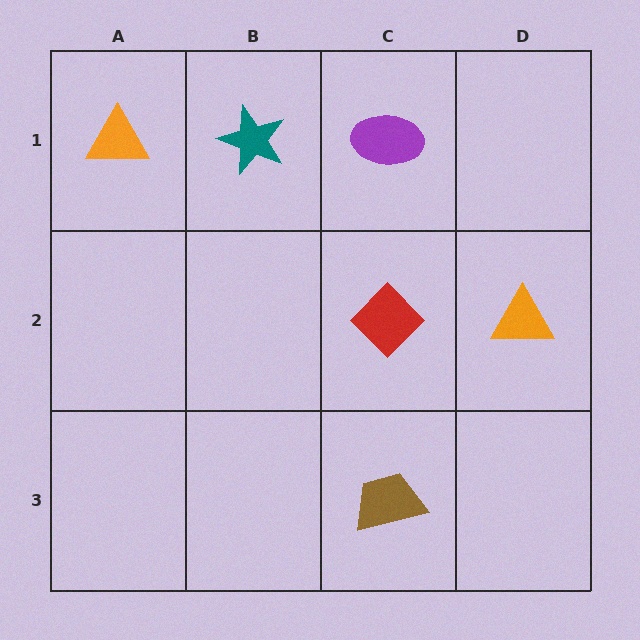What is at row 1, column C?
A purple ellipse.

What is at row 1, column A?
An orange triangle.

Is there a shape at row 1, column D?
No, that cell is empty.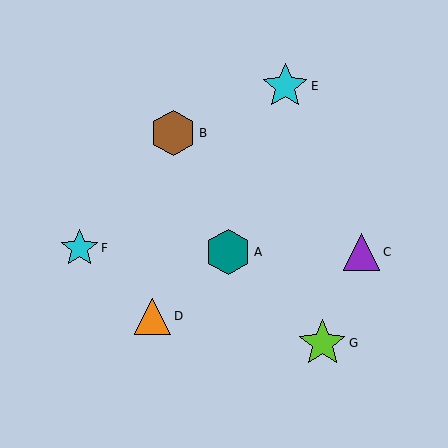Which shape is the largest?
The lime star (labeled G) is the largest.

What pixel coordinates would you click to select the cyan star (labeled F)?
Click at (79, 248) to select the cyan star F.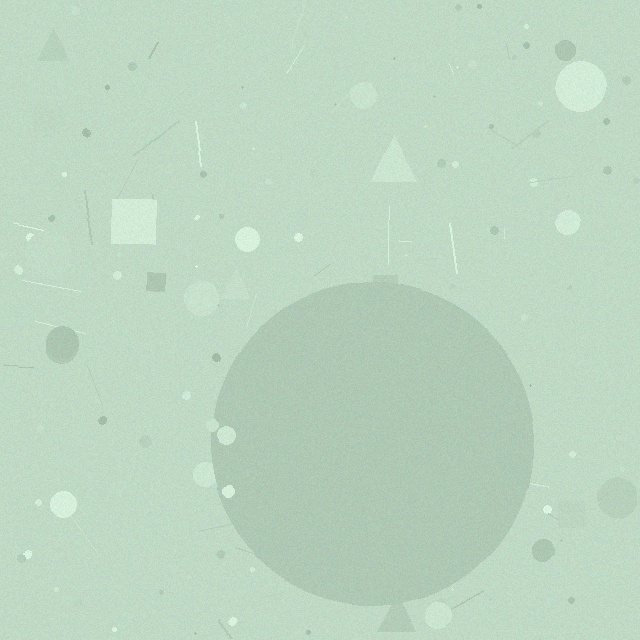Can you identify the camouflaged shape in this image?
The camouflaged shape is a circle.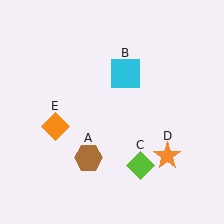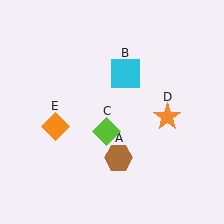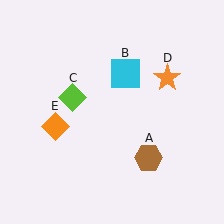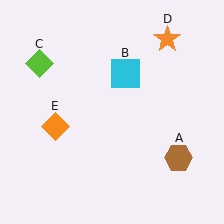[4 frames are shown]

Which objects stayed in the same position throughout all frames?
Cyan square (object B) and orange diamond (object E) remained stationary.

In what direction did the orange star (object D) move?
The orange star (object D) moved up.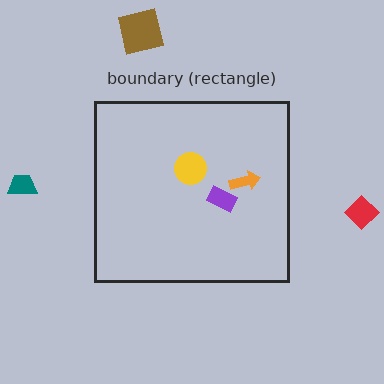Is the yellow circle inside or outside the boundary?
Inside.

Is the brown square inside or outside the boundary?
Outside.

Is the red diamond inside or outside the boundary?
Outside.